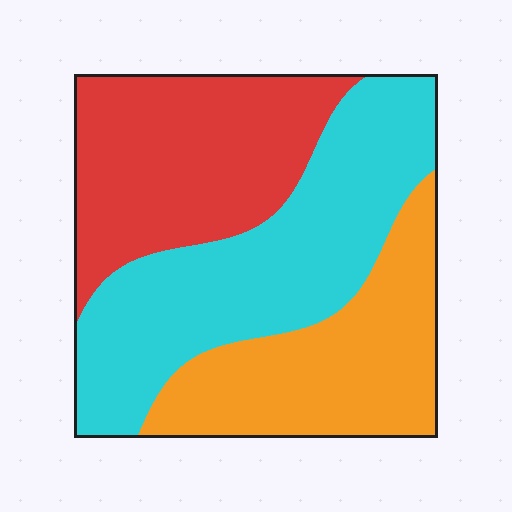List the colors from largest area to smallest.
From largest to smallest: cyan, red, orange.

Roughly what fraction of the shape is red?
Red takes up about one third (1/3) of the shape.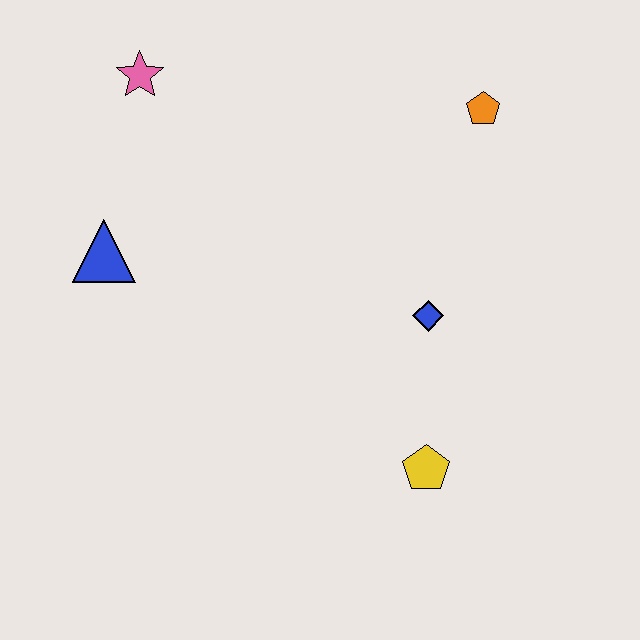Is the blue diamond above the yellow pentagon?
Yes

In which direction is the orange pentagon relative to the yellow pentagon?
The orange pentagon is above the yellow pentagon.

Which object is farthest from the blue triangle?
The orange pentagon is farthest from the blue triangle.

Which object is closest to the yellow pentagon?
The blue diamond is closest to the yellow pentagon.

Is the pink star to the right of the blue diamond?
No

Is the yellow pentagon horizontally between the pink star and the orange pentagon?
Yes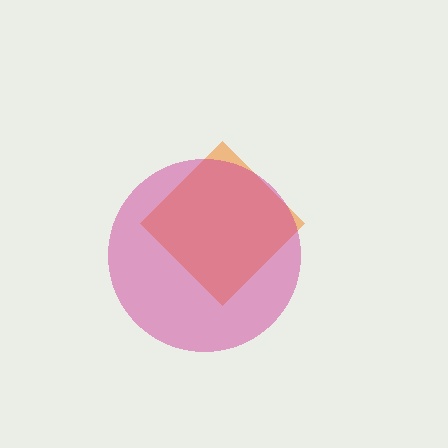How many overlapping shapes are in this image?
There are 2 overlapping shapes in the image.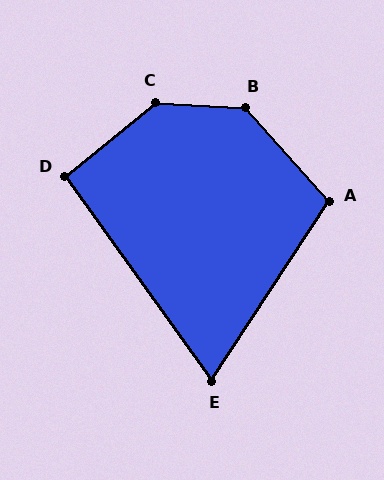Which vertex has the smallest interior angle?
E, at approximately 69 degrees.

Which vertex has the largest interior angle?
C, at approximately 137 degrees.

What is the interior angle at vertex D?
Approximately 94 degrees (approximately right).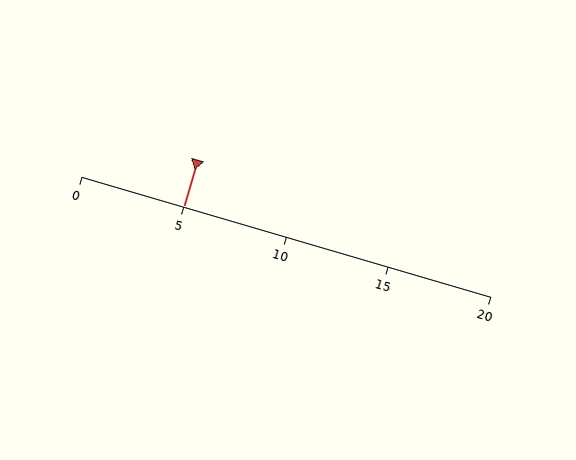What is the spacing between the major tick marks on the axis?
The major ticks are spaced 5 apart.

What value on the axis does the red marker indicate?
The marker indicates approximately 5.